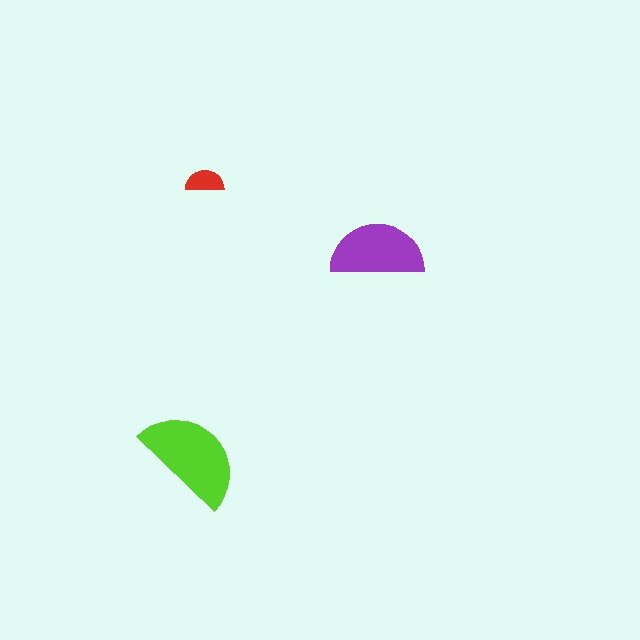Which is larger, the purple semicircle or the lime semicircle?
The lime one.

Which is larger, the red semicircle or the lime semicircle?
The lime one.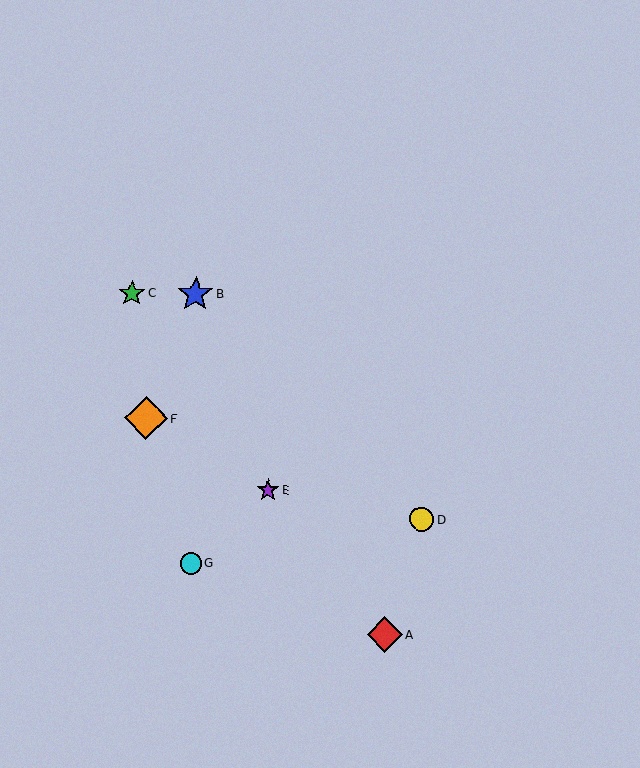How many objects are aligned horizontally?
2 objects (B, C) are aligned horizontally.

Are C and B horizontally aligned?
Yes, both are at y≈293.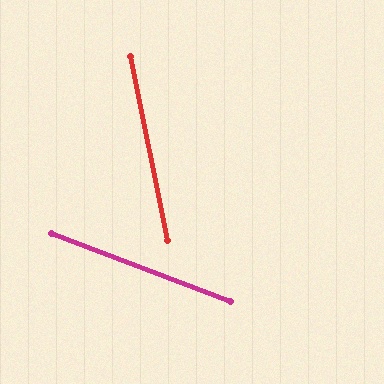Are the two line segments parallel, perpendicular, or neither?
Neither parallel nor perpendicular — they differ by about 58°.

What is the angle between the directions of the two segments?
Approximately 58 degrees.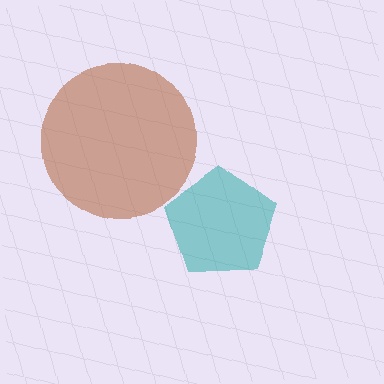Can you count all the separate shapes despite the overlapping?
Yes, there are 2 separate shapes.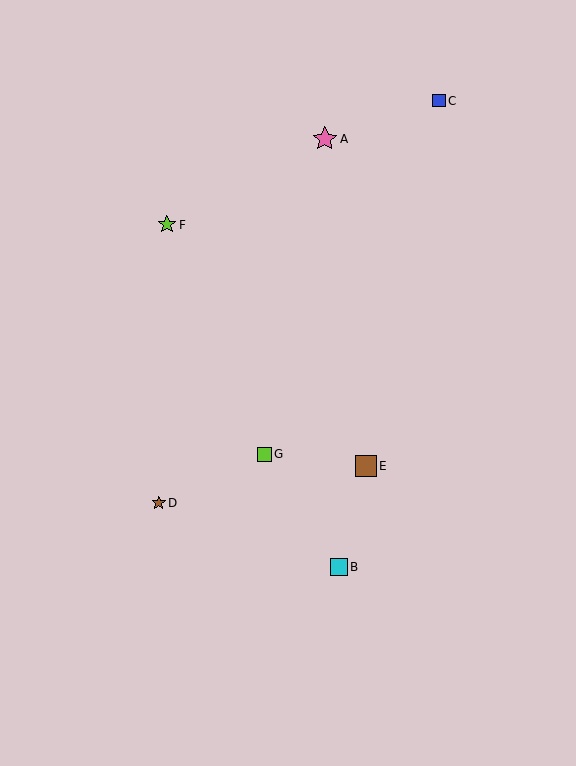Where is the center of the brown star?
The center of the brown star is at (159, 503).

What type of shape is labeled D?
Shape D is a brown star.